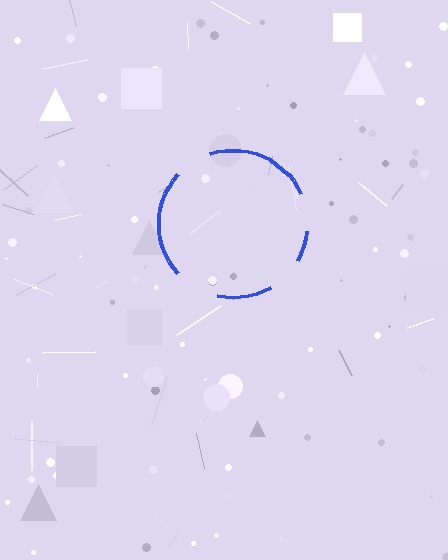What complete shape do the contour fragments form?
The contour fragments form a circle.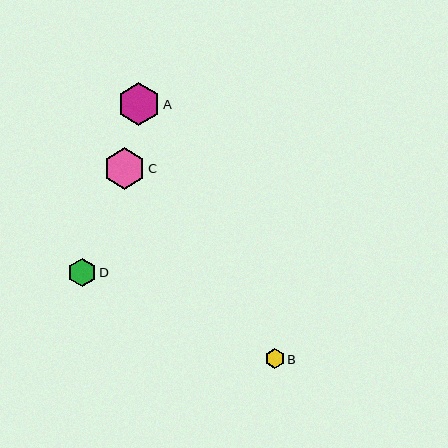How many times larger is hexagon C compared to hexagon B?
Hexagon C is approximately 2.2 times the size of hexagon B.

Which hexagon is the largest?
Hexagon A is the largest with a size of approximately 43 pixels.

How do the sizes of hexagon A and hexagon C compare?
Hexagon A and hexagon C are approximately the same size.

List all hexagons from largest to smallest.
From largest to smallest: A, C, D, B.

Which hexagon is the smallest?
Hexagon B is the smallest with a size of approximately 19 pixels.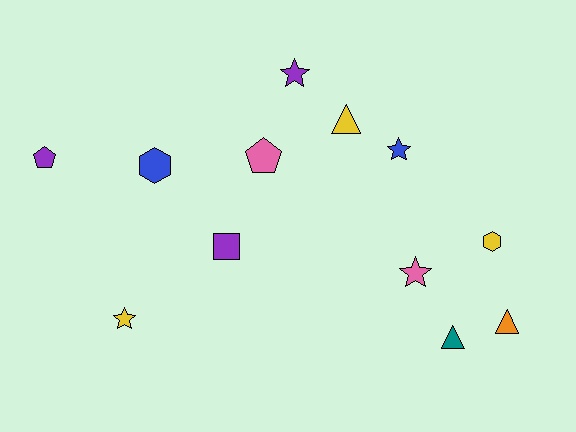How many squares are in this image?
There is 1 square.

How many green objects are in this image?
There are no green objects.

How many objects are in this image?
There are 12 objects.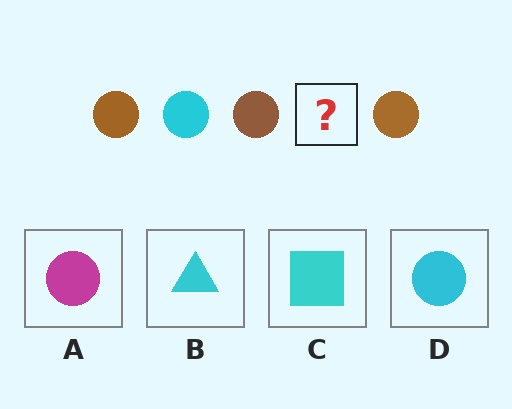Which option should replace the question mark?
Option D.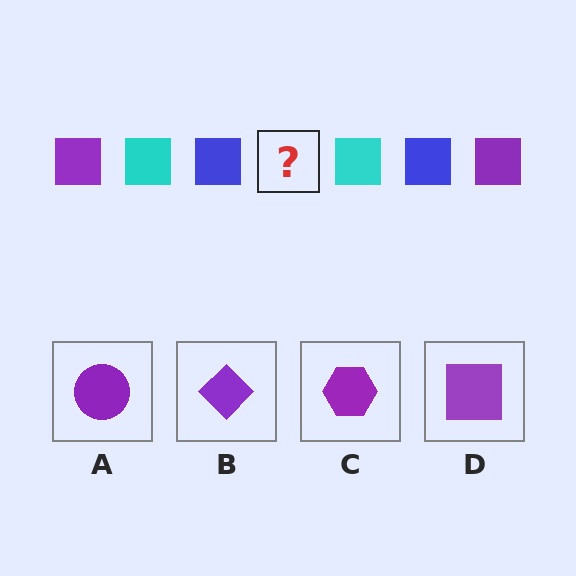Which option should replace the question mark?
Option D.